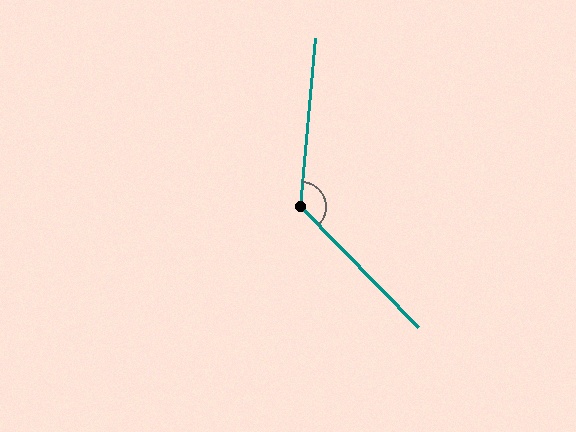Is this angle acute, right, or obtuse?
It is obtuse.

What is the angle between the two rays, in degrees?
Approximately 131 degrees.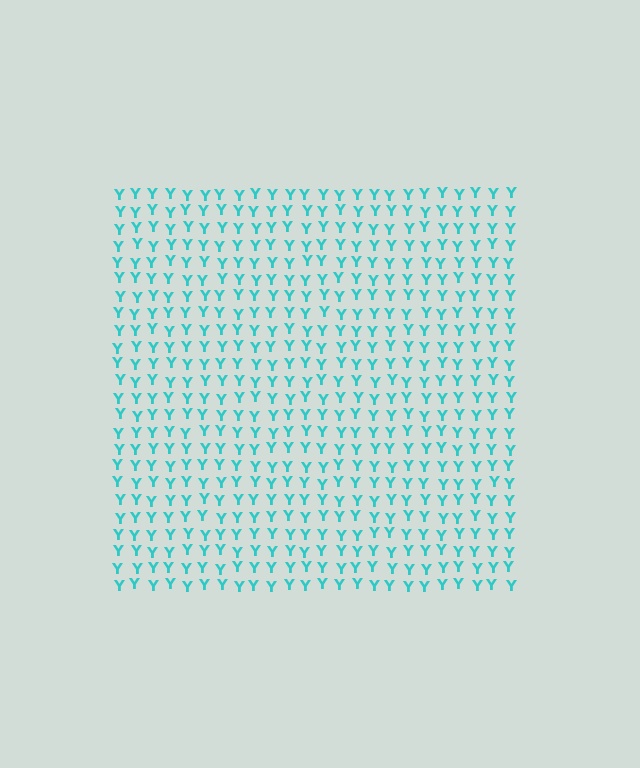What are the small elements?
The small elements are letter Y's.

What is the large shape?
The large shape is a square.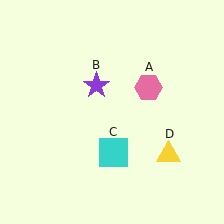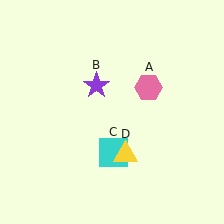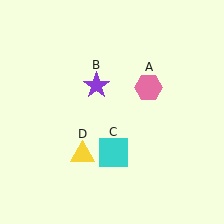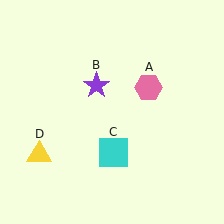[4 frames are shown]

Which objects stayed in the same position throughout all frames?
Pink hexagon (object A) and purple star (object B) and cyan square (object C) remained stationary.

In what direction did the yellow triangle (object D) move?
The yellow triangle (object D) moved left.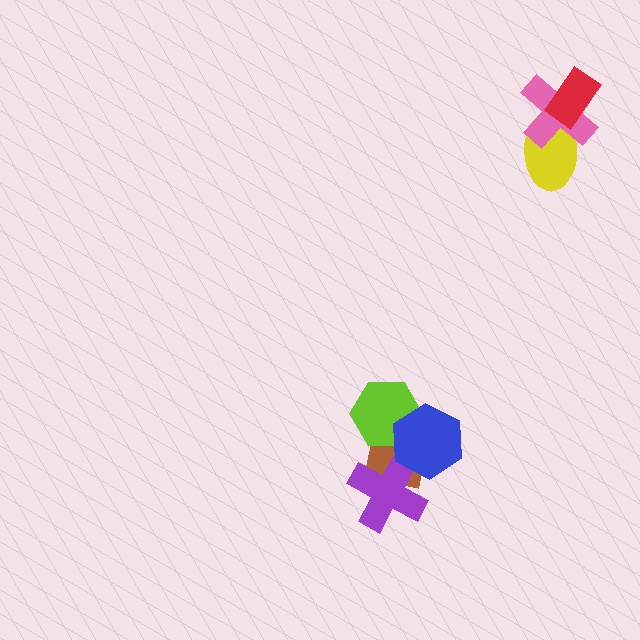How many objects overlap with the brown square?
3 objects overlap with the brown square.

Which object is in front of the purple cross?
The blue hexagon is in front of the purple cross.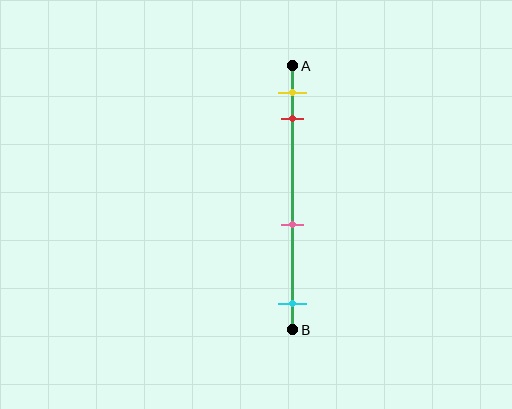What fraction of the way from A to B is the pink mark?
The pink mark is approximately 60% (0.6) of the way from A to B.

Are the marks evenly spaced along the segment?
No, the marks are not evenly spaced.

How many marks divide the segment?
There are 4 marks dividing the segment.